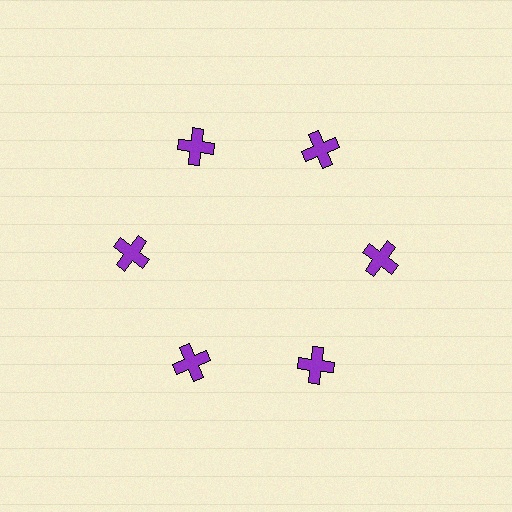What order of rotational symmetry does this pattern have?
This pattern has 6-fold rotational symmetry.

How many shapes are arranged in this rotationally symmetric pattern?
There are 6 shapes, arranged in 6 groups of 1.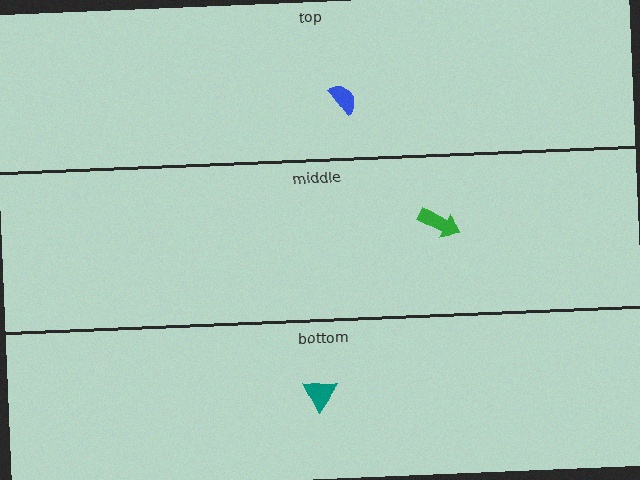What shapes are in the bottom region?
The teal triangle.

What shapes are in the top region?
The blue semicircle.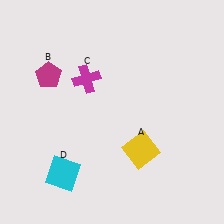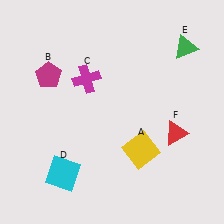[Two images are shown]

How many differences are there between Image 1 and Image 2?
There are 2 differences between the two images.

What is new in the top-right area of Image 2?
A green triangle (E) was added in the top-right area of Image 2.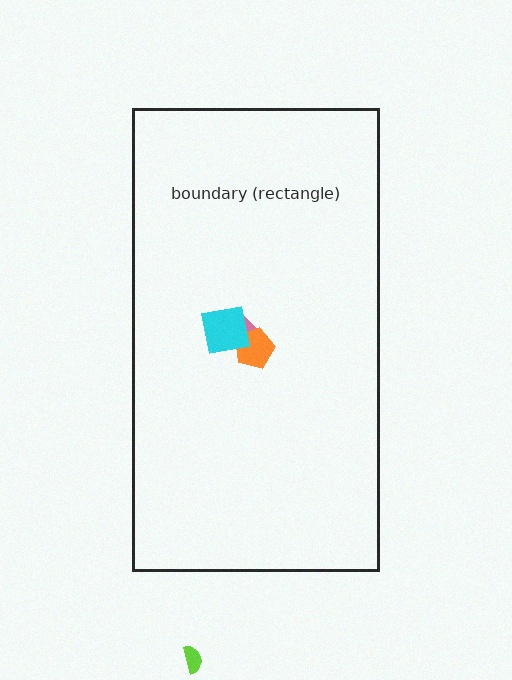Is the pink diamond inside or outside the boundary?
Inside.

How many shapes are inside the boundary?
3 inside, 1 outside.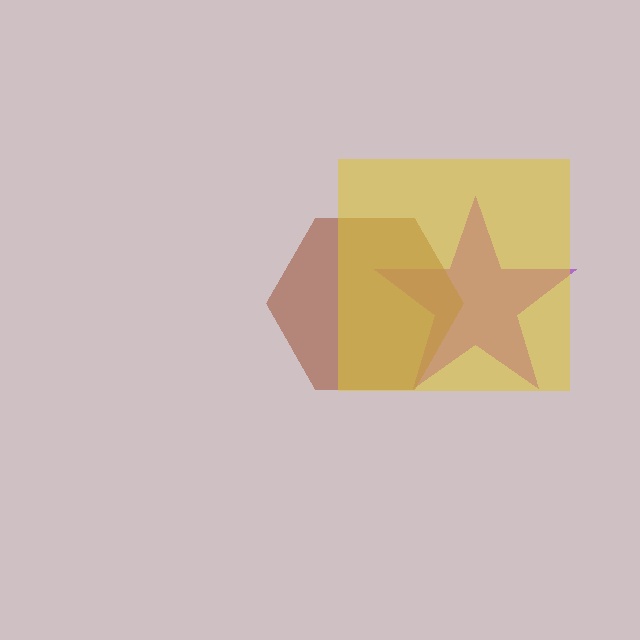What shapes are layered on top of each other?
The layered shapes are: a purple star, a brown hexagon, a yellow square.